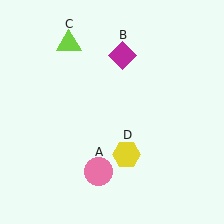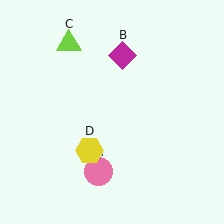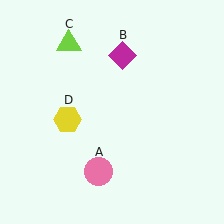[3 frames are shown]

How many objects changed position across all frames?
1 object changed position: yellow hexagon (object D).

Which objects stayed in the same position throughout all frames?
Pink circle (object A) and magenta diamond (object B) and lime triangle (object C) remained stationary.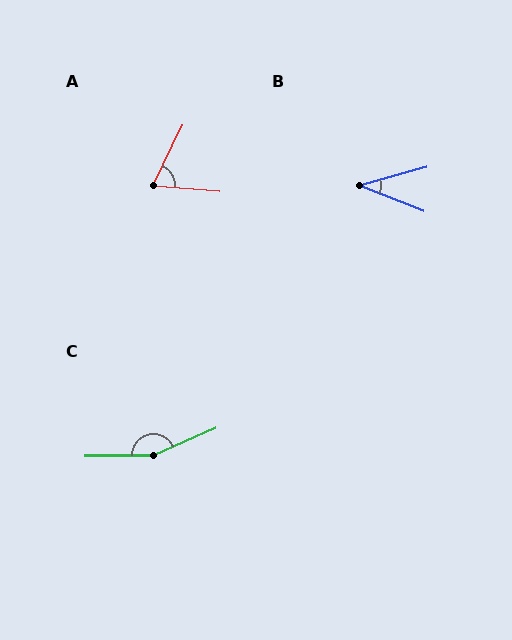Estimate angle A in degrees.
Approximately 69 degrees.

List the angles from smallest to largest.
B (37°), A (69°), C (157°).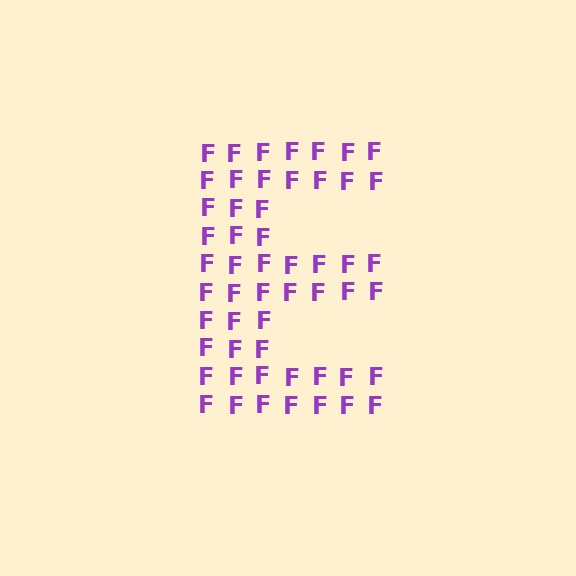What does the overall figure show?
The overall figure shows the letter E.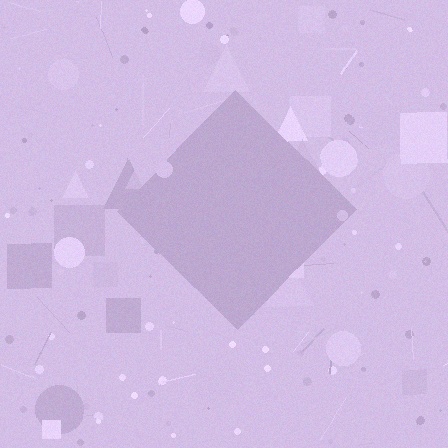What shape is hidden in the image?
A diamond is hidden in the image.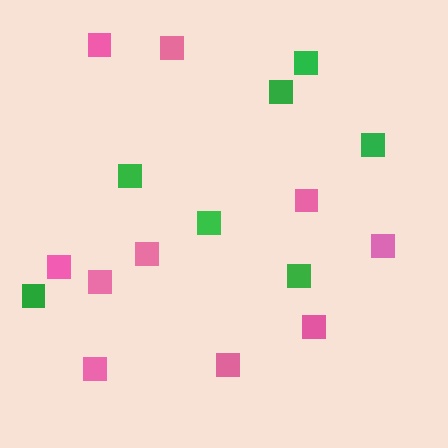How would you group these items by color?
There are 2 groups: one group of pink squares (10) and one group of green squares (7).